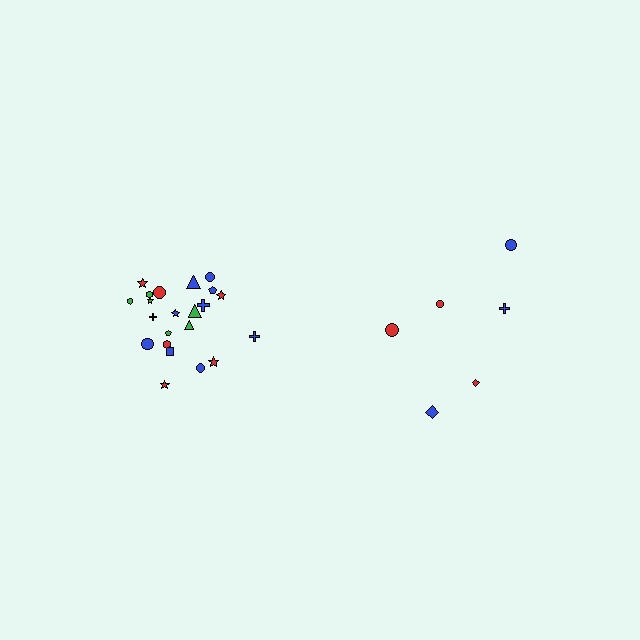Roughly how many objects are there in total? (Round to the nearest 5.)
Roughly 30 objects in total.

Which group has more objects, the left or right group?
The left group.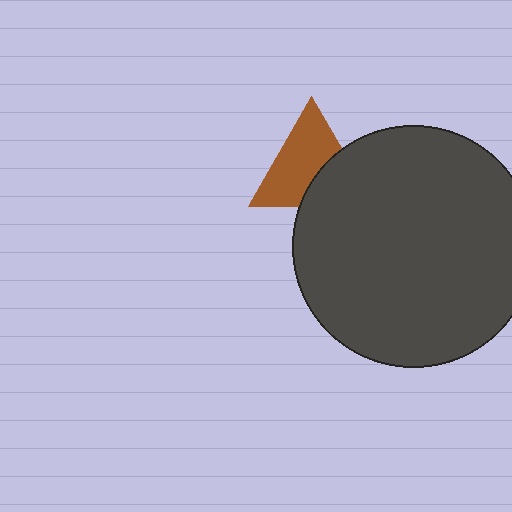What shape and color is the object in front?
The object in front is a dark gray circle.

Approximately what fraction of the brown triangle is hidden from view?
Roughly 36% of the brown triangle is hidden behind the dark gray circle.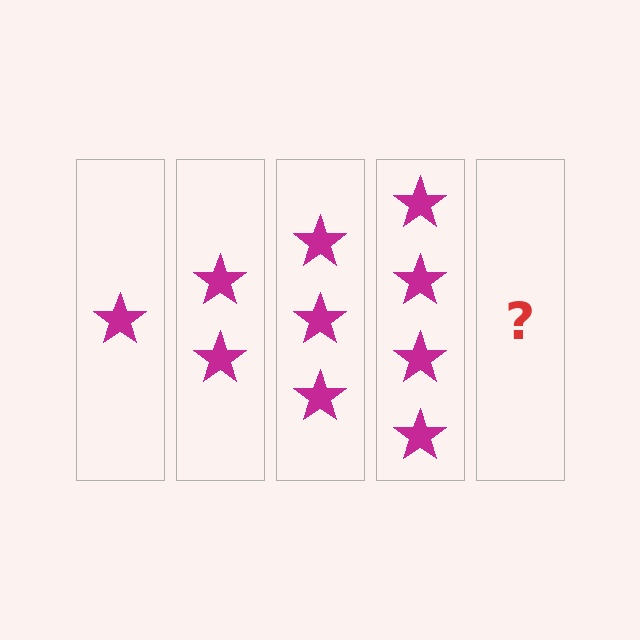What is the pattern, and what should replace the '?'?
The pattern is that each step adds one more star. The '?' should be 5 stars.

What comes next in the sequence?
The next element should be 5 stars.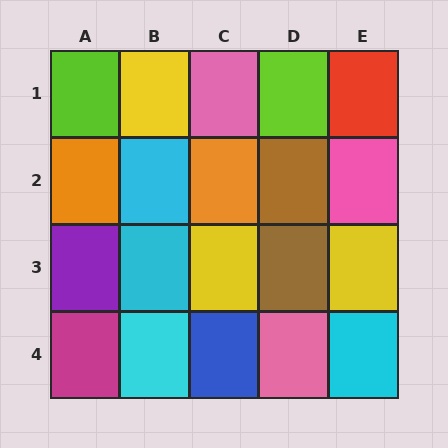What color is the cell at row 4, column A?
Magenta.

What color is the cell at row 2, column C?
Orange.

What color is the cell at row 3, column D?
Brown.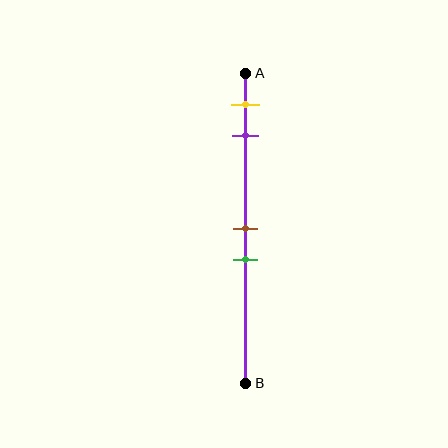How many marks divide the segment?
There are 4 marks dividing the segment.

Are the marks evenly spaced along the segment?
No, the marks are not evenly spaced.